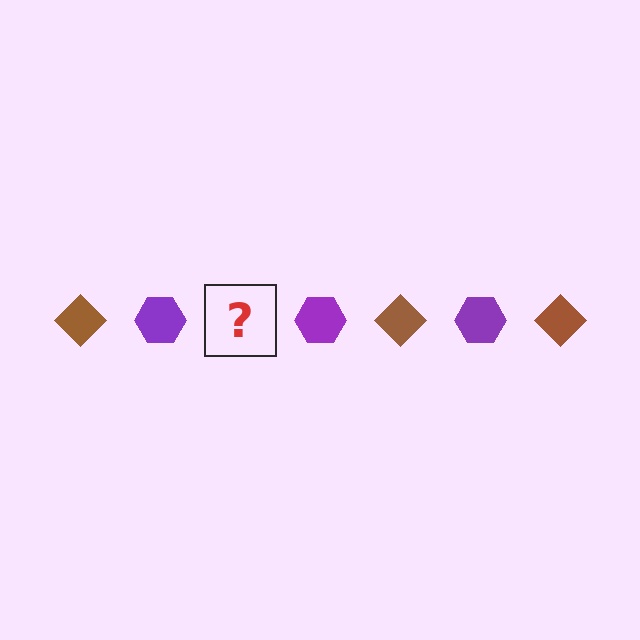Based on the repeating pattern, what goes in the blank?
The blank should be a brown diamond.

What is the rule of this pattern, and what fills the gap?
The rule is that the pattern alternates between brown diamond and purple hexagon. The gap should be filled with a brown diamond.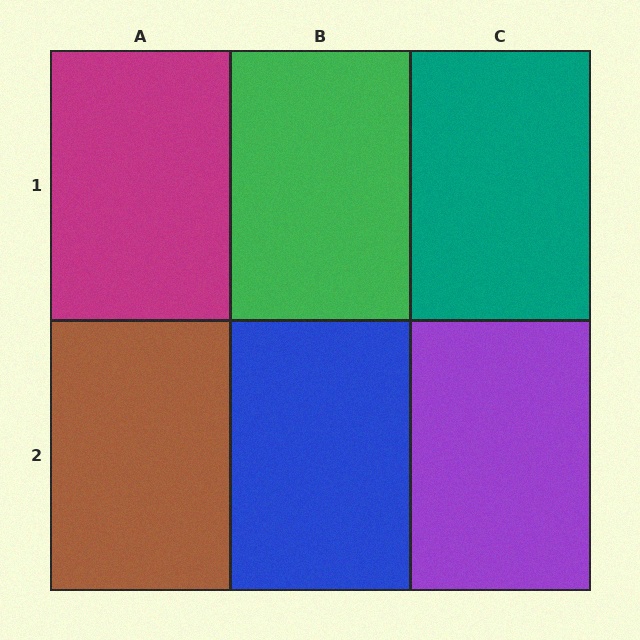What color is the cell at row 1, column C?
Teal.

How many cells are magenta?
1 cell is magenta.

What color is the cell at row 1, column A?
Magenta.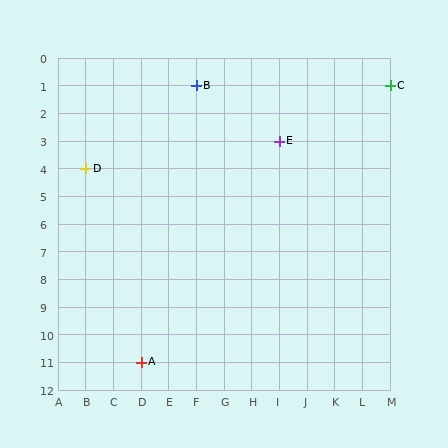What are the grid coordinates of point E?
Point E is at grid coordinates (I, 3).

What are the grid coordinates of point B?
Point B is at grid coordinates (F, 1).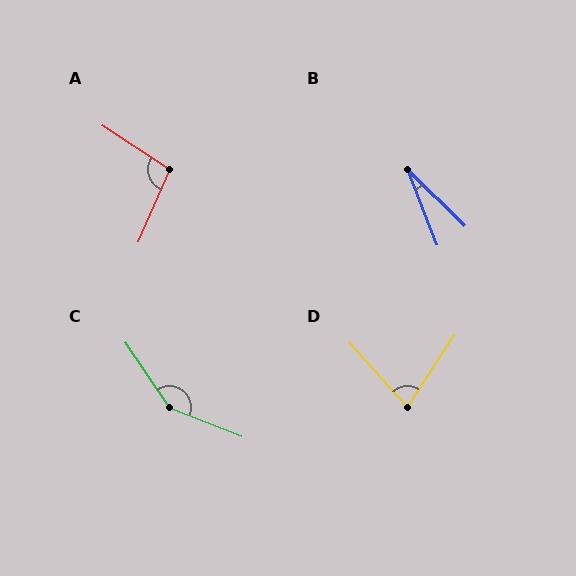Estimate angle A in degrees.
Approximately 100 degrees.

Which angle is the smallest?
B, at approximately 24 degrees.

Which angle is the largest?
C, at approximately 145 degrees.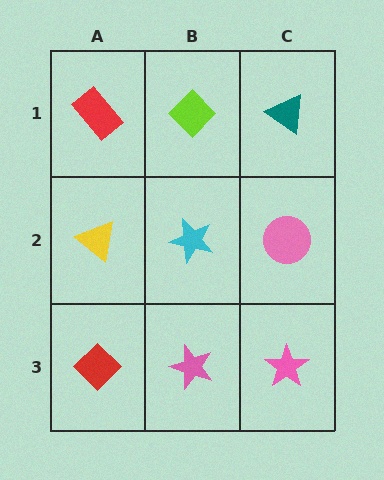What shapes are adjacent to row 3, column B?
A cyan star (row 2, column B), a red diamond (row 3, column A), a pink star (row 3, column C).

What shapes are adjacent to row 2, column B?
A lime diamond (row 1, column B), a pink star (row 3, column B), a yellow triangle (row 2, column A), a pink circle (row 2, column C).